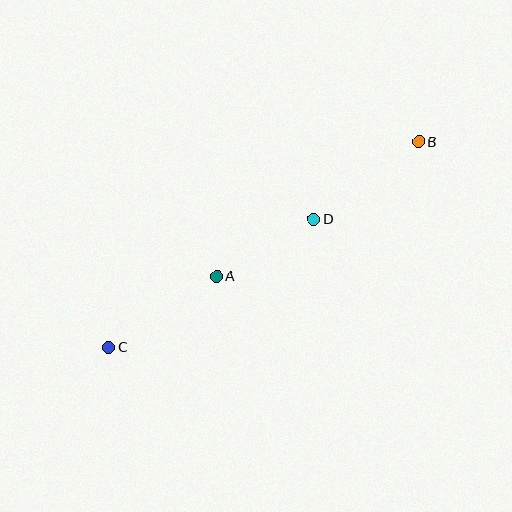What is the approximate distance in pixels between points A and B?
The distance between A and B is approximately 243 pixels.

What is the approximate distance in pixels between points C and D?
The distance between C and D is approximately 241 pixels.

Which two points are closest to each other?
Points A and D are closest to each other.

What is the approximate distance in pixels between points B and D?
The distance between B and D is approximately 130 pixels.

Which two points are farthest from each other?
Points B and C are farthest from each other.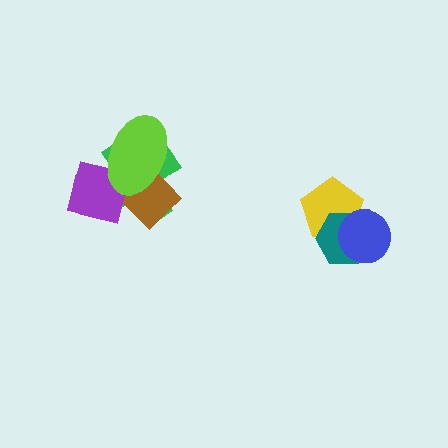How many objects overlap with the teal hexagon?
2 objects overlap with the teal hexagon.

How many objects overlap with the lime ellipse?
3 objects overlap with the lime ellipse.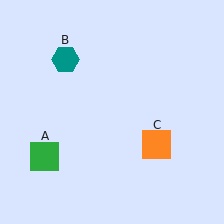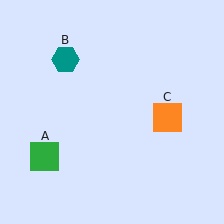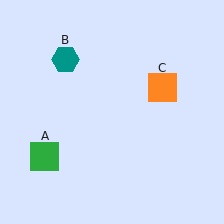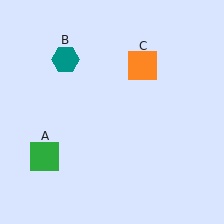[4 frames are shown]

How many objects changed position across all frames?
1 object changed position: orange square (object C).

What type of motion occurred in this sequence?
The orange square (object C) rotated counterclockwise around the center of the scene.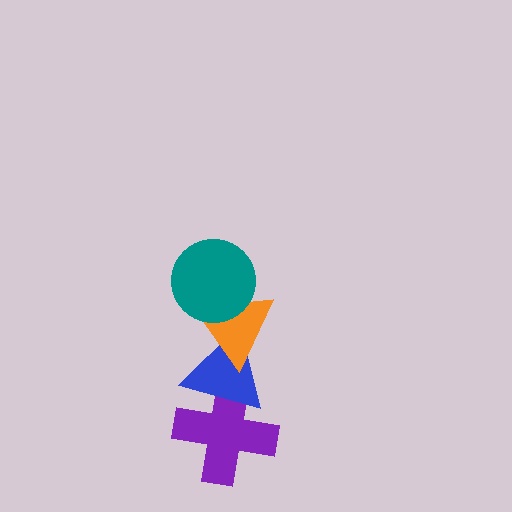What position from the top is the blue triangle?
The blue triangle is 3rd from the top.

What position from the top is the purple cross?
The purple cross is 4th from the top.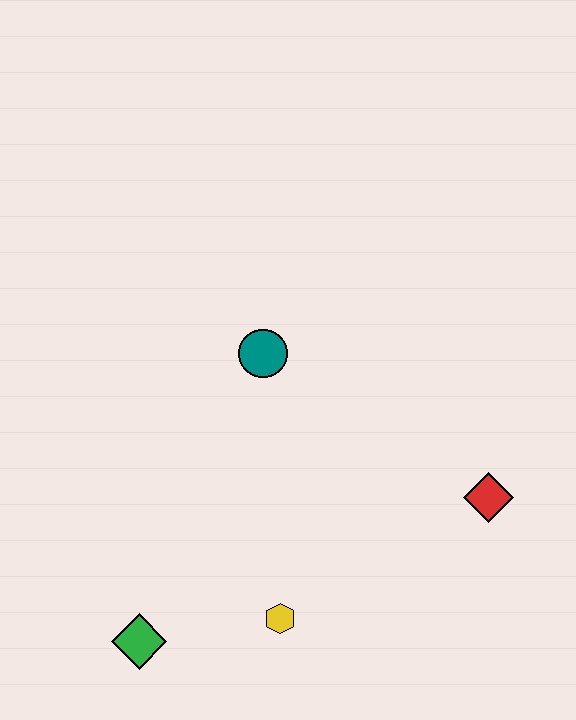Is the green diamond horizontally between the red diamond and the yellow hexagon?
No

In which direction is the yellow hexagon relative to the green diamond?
The yellow hexagon is to the right of the green diamond.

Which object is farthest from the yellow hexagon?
The teal circle is farthest from the yellow hexagon.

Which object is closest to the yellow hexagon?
The green diamond is closest to the yellow hexagon.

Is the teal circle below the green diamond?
No